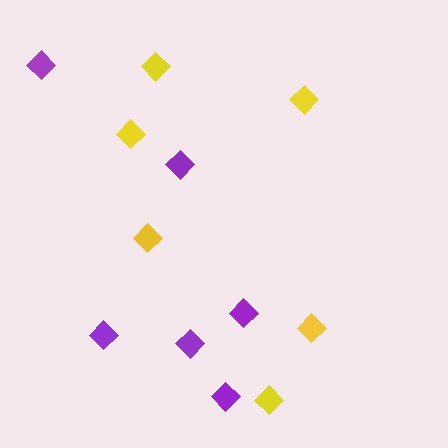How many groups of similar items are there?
There are 2 groups: one group of purple diamonds (6) and one group of yellow diamonds (6).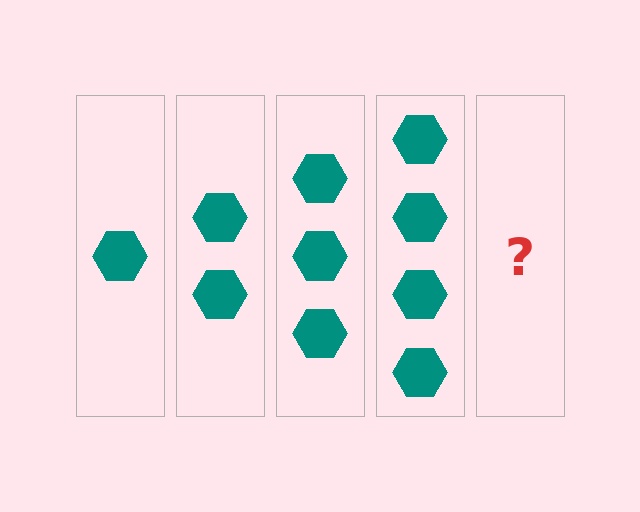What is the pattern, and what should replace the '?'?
The pattern is that each step adds one more hexagon. The '?' should be 5 hexagons.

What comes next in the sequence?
The next element should be 5 hexagons.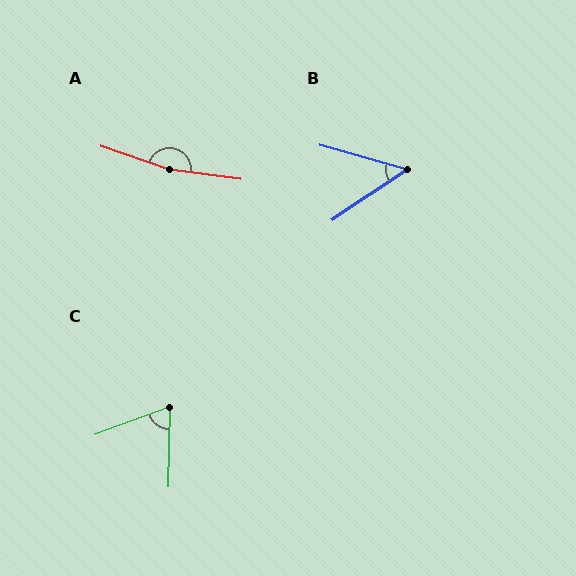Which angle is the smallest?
B, at approximately 49 degrees.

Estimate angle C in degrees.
Approximately 68 degrees.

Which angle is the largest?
A, at approximately 169 degrees.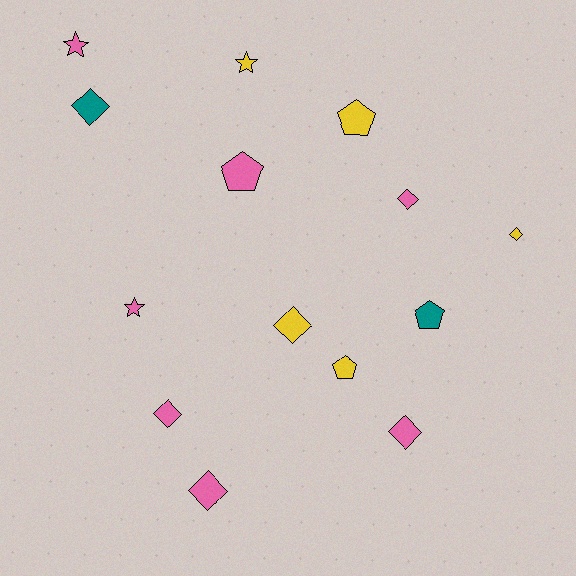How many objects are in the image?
There are 14 objects.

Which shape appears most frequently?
Diamond, with 7 objects.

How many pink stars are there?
There are 2 pink stars.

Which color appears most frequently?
Pink, with 7 objects.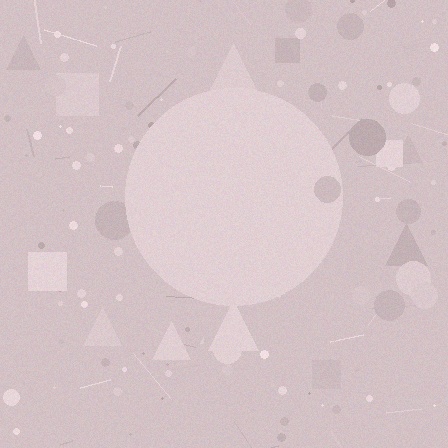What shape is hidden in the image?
A circle is hidden in the image.